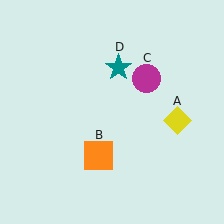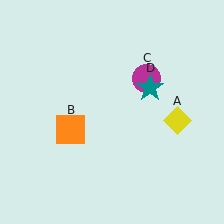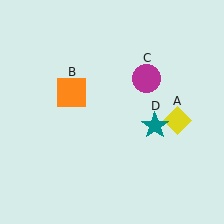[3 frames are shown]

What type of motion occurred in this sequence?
The orange square (object B), teal star (object D) rotated clockwise around the center of the scene.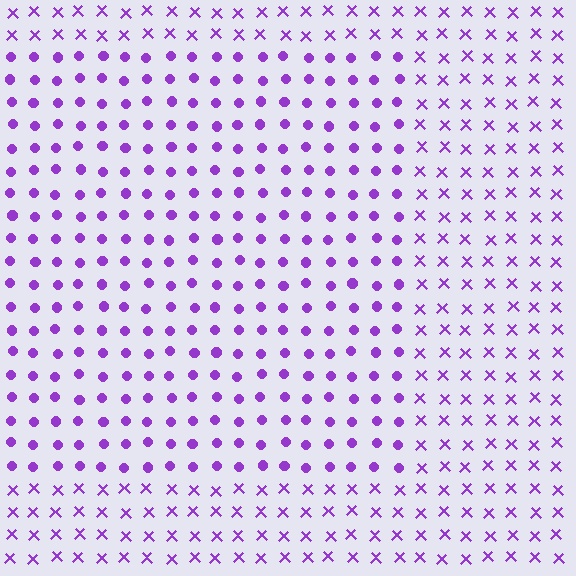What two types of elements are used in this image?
The image uses circles inside the rectangle region and X marks outside it.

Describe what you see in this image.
The image is filled with small purple elements arranged in a uniform grid. A rectangle-shaped region contains circles, while the surrounding area contains X marks. The boundary is defined purely by the change in element shape.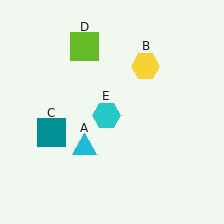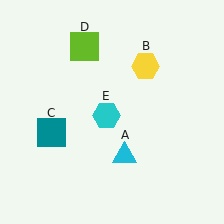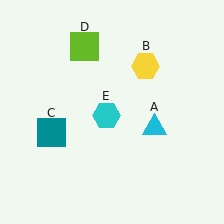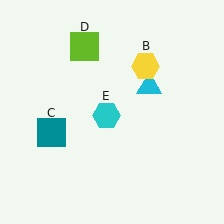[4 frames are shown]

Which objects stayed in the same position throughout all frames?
Yellow hexagon (object B) and teal square (object C) and lime square (object D) and cyan hexagon (object E) remained stationary.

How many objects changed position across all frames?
1 object changed position: cyan triangle (object A).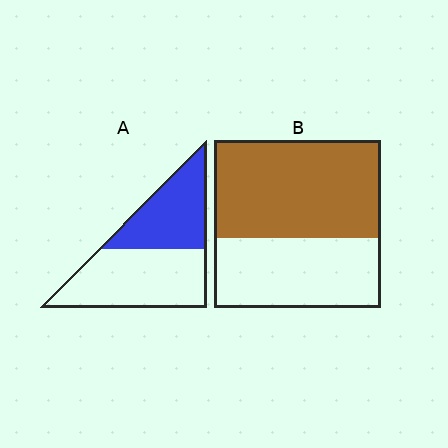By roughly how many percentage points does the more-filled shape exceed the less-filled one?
By roughly 15 percentage points (B over A).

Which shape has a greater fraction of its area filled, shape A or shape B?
Shape B.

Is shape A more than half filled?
No.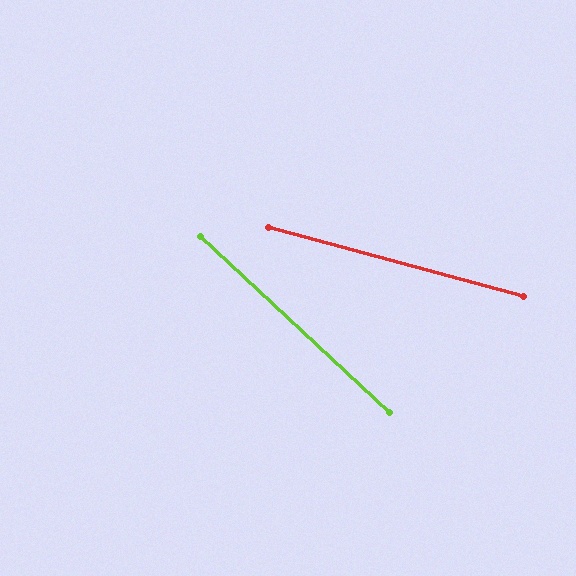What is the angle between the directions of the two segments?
Approximately 28 degrees.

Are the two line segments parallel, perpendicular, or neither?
Neither parallel nor perpendicular — they differ by about 28°.